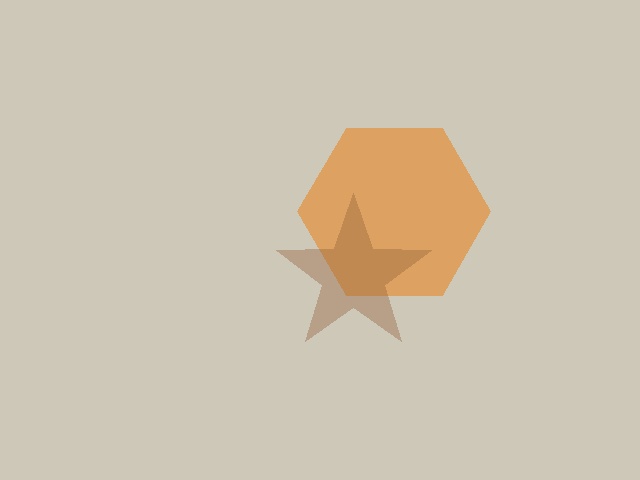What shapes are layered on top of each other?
The layered shapes are: an orange hexagon, a brown star.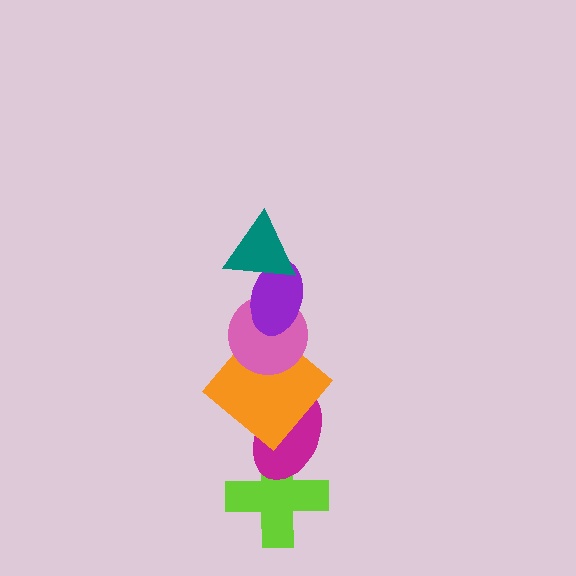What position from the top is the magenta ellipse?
The magenta ellipse is 5th from the top.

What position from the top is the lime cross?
The lime cross is 6th from the top.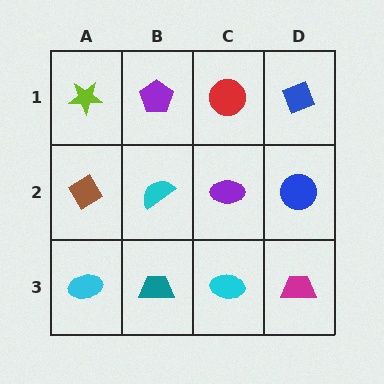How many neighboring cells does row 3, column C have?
3.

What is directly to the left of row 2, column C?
A cyan semicircle.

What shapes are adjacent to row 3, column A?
A brown diamond (row 2, column A), a teal trapezoid (row 3, column B).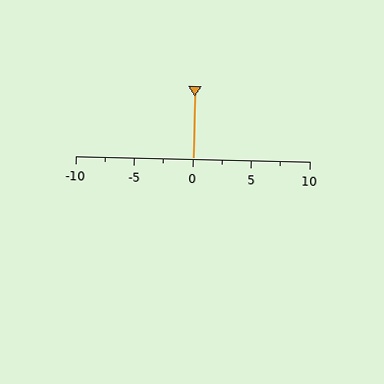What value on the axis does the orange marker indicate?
The marker indicates approximately 0.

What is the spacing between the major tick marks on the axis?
The major ticks are spaced 5 apart.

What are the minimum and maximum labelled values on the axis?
The axis runs from -10 to 10.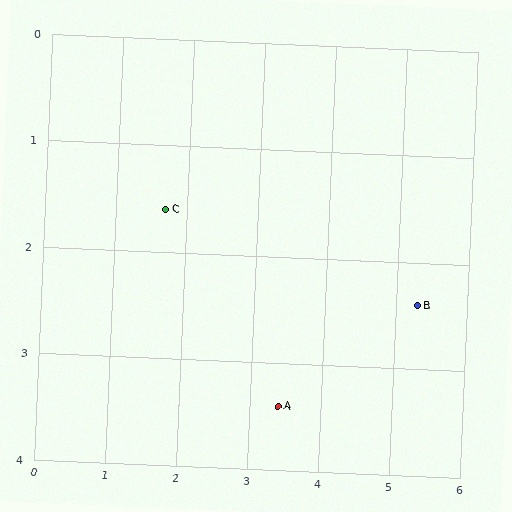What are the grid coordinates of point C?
Point C is at approximately (1.7, 1.6).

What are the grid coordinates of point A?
Point A is at approximately (3.4, 3.4).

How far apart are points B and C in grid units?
Points B and C are about 3.7 grid units apart.